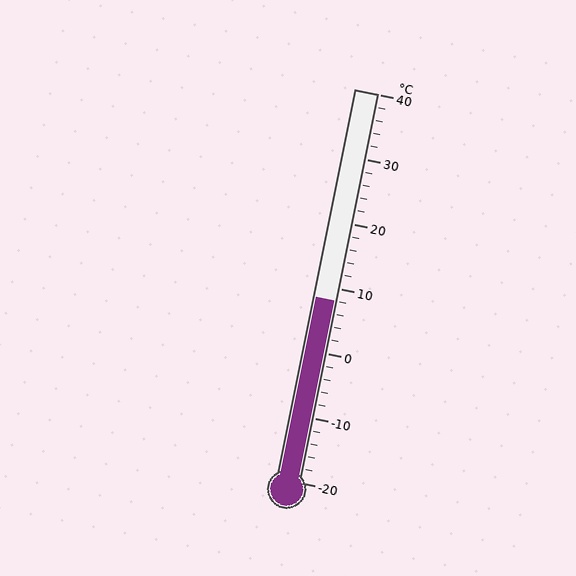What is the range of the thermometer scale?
The thermometer scale ranges from -20°C to 40°C.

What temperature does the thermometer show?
The thermometer shows approximately 8°C.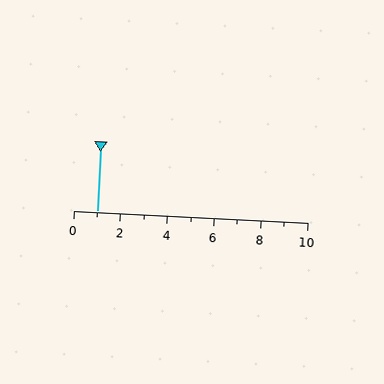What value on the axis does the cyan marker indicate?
The marker indicates approximately 1.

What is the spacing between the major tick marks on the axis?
The major ticks are spaced 2 apart.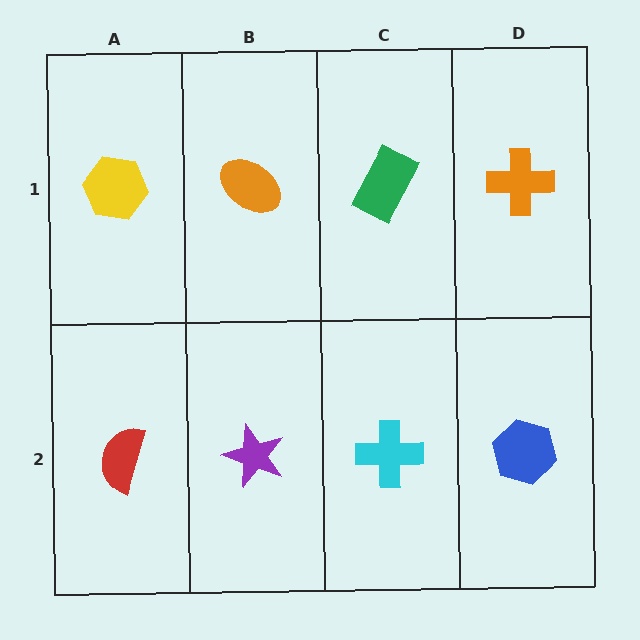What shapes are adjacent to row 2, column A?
A yellow hexagon (row 1, column A), a purple star (row 2, column B).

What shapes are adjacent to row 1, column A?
A red semicircle (row 2, column A), an orange ellipse (row 1, column B).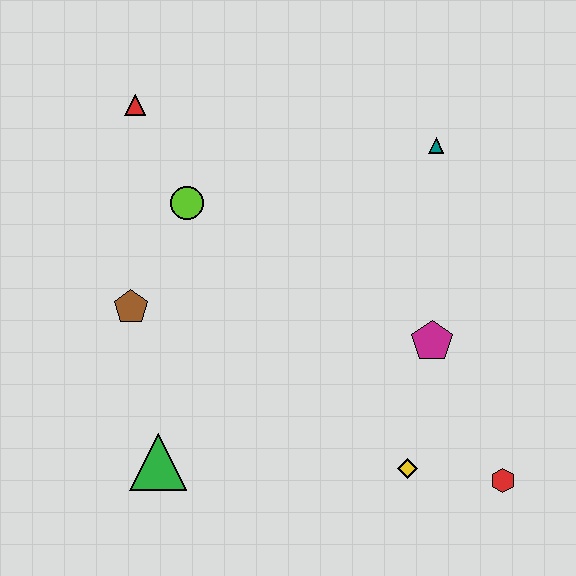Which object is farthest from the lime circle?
The red hexagon is farthest from the lime circle.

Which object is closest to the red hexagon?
The yellow diamond is closest to the red hexagon.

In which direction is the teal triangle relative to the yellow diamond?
The teal triangle is above the yellow diamond.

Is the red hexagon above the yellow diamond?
No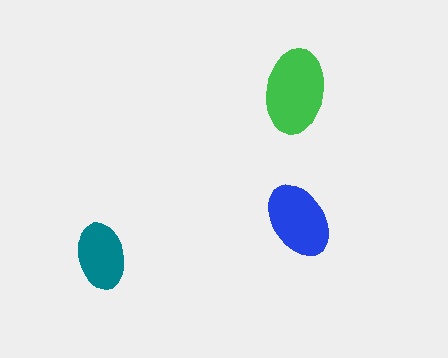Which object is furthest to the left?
The teal ellipse is leftmost.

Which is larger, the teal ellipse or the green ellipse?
The green one.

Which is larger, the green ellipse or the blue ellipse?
The green one.